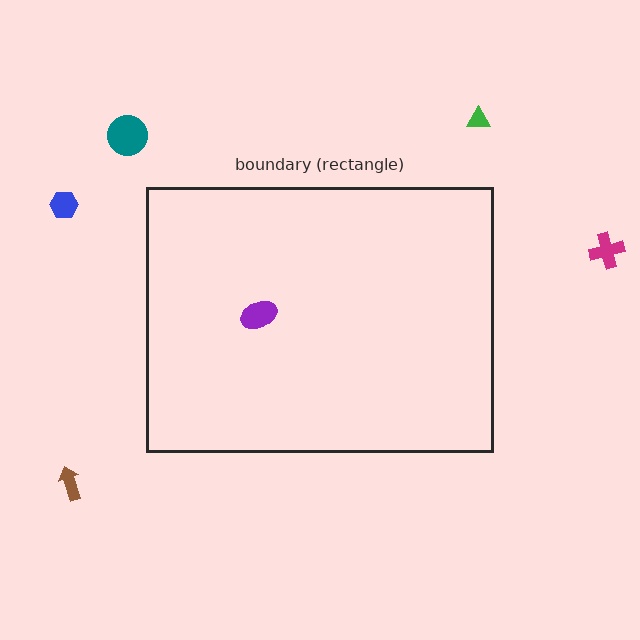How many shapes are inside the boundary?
1 inside, 5 outside.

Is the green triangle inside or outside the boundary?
Outside.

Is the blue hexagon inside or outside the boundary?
Outside.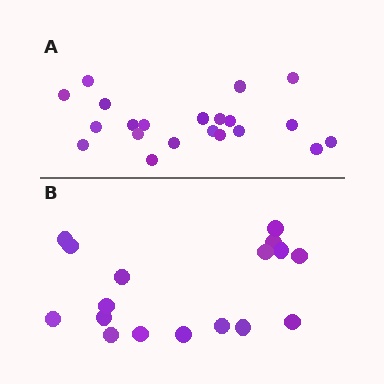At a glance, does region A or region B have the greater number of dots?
Region A (the top region) has more dots.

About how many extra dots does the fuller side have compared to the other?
Region A has about 4 more dots than region B.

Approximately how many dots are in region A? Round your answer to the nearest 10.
About 20 dots. (The exact count is 21, which rounds to 20.)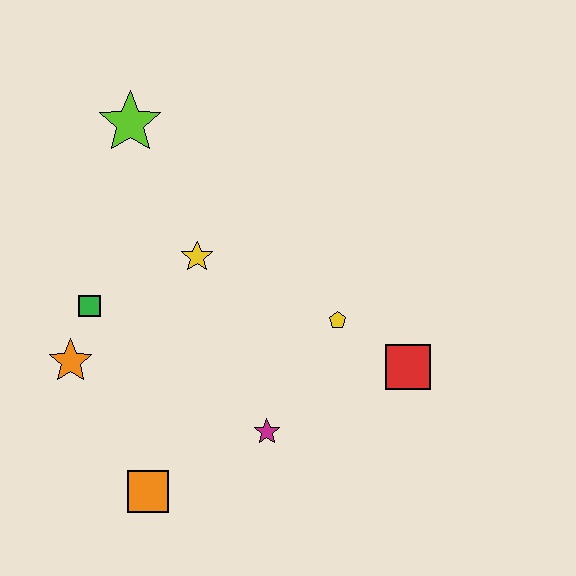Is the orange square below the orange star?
Yes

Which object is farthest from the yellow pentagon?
The lime star is farthest from the yellow pentagon.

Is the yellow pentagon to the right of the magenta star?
Yes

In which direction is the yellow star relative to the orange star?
The yellow star is to the right of the orange star.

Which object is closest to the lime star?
The yellow star is closest to the lime star.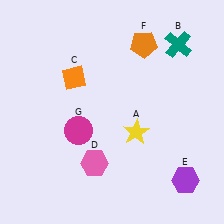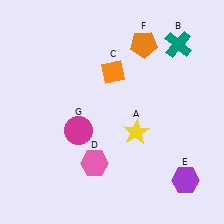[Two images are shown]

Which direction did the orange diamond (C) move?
The orange diamond (C) moved right.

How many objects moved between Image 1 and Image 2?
1 object moved between the two images.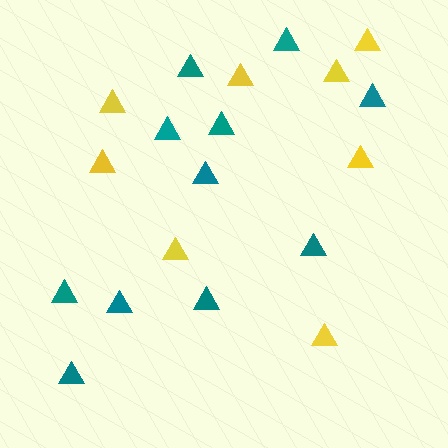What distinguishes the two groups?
There are 2 groups: one group of teal triangles (11) and one group of yellow triangles (8).